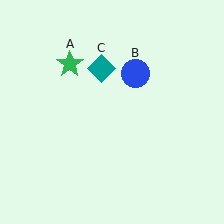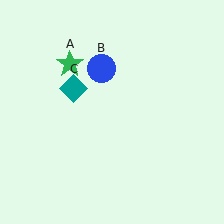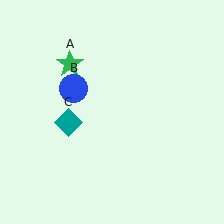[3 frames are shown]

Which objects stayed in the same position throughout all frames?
Green star (object A) remained stationary.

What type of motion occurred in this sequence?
The blue circle (object B), teal diamond (object C) rotated counterclockwise around the center of the scene.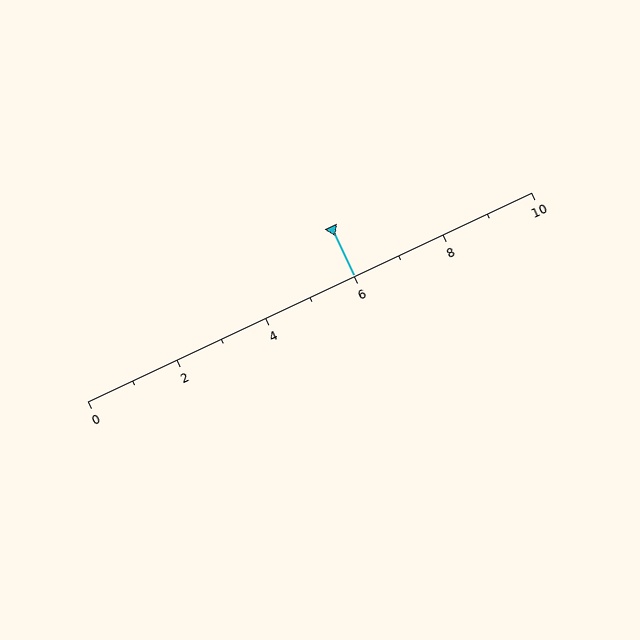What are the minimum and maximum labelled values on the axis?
The axis runs from 0 to 10.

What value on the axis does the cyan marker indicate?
The marker indicates approximately 6.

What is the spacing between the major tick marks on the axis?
The major ticks are spaced 2 apart.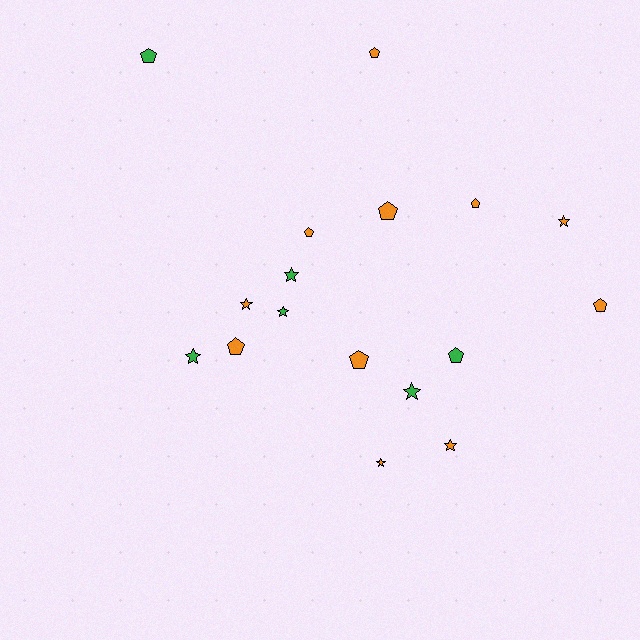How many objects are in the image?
There are 17 objects.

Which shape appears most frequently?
Pentagon, with 9 objects.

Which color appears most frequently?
Orange, with 11 objects.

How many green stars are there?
There are 4 green stars.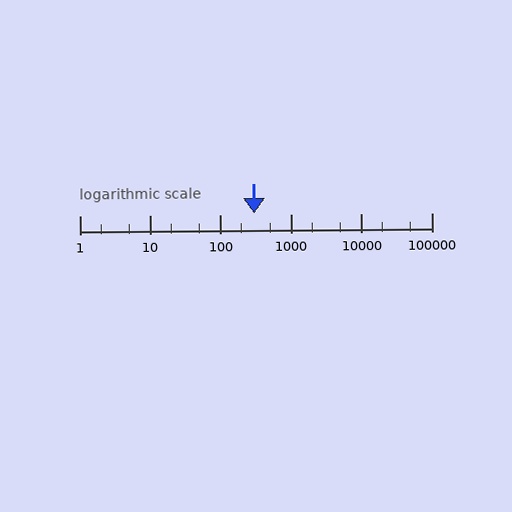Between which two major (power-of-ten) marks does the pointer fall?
The pointer is between 100 and 1000.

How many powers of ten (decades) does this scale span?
The scale spans 5 decades, from 1 to 100000.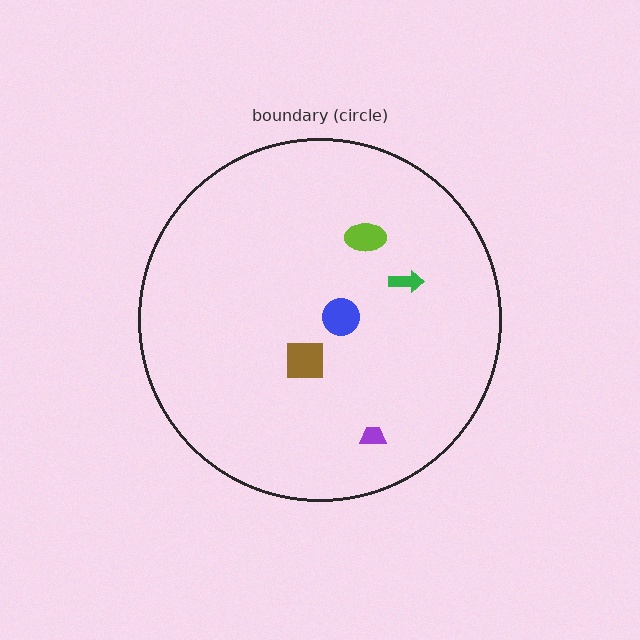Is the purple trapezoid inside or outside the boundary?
Inside.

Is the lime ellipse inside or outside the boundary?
Inside.